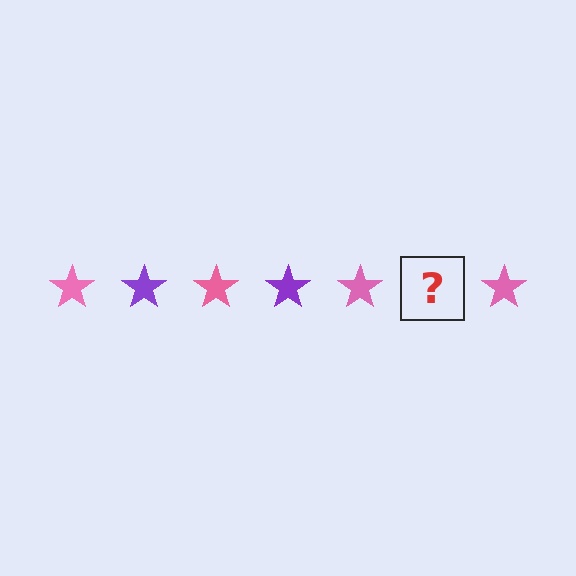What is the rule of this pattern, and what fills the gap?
The rule is that the pattern cycles through pink, purple stars. The gap should be filled with a purple star.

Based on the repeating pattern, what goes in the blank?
The blank should be a purple star.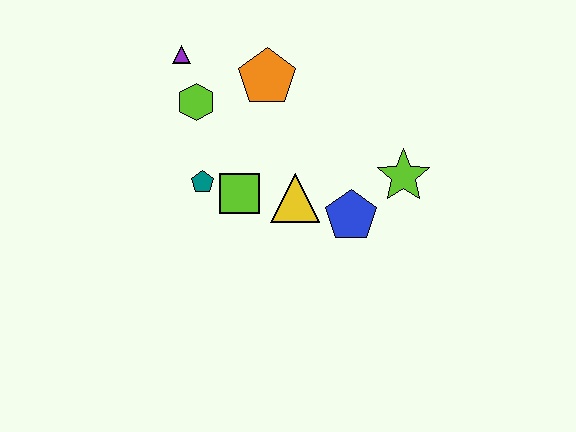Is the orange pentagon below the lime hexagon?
No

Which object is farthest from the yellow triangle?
The purple triangle is farthest from the yellow triangle.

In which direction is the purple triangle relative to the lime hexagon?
The purple triangle is above the lime hexagon.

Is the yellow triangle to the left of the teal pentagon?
No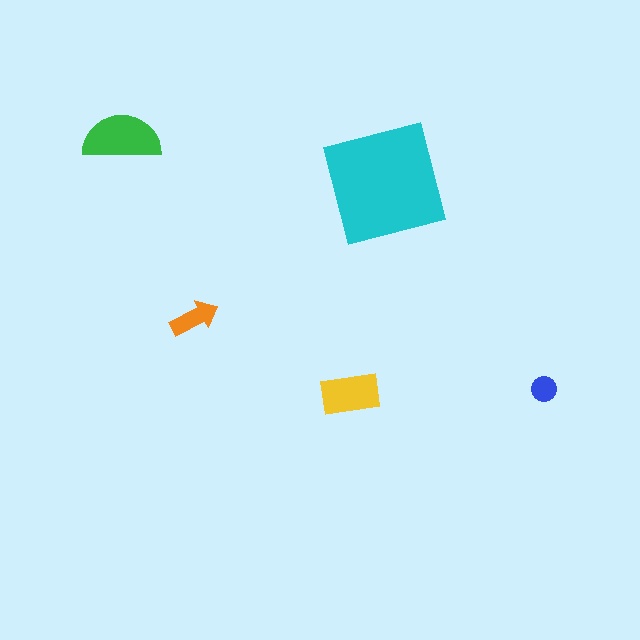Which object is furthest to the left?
The green semicircle is leftmost.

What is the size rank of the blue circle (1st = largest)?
5th.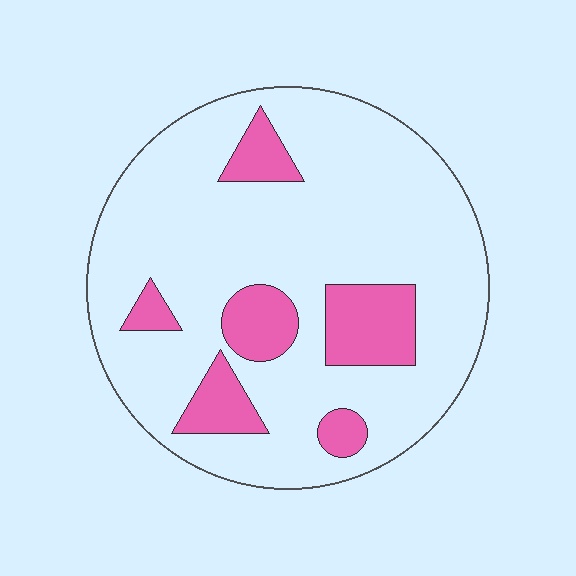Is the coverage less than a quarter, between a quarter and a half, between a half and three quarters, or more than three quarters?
Less than a quarter.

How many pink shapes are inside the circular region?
6.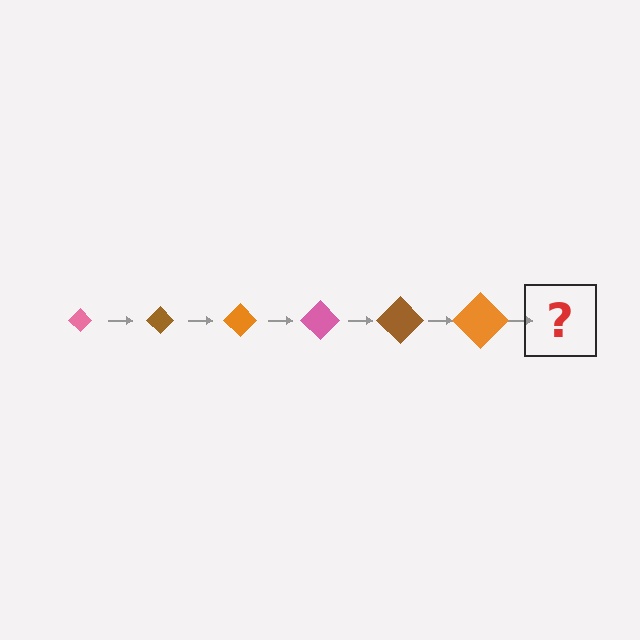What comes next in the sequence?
The next element should be a pink diamond, larger than the previous one.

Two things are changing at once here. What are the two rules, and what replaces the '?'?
The two rules are that the diamond grows larger each step and the color cycles through pink, brown, and orange. The '?' should be a pink diamond, larger than the previous one.